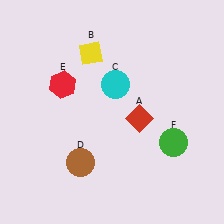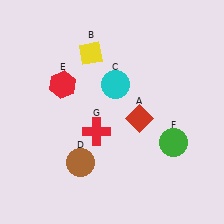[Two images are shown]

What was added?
A red cross (G) was added in Image 2.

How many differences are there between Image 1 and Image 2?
There is 1 difference between the two images.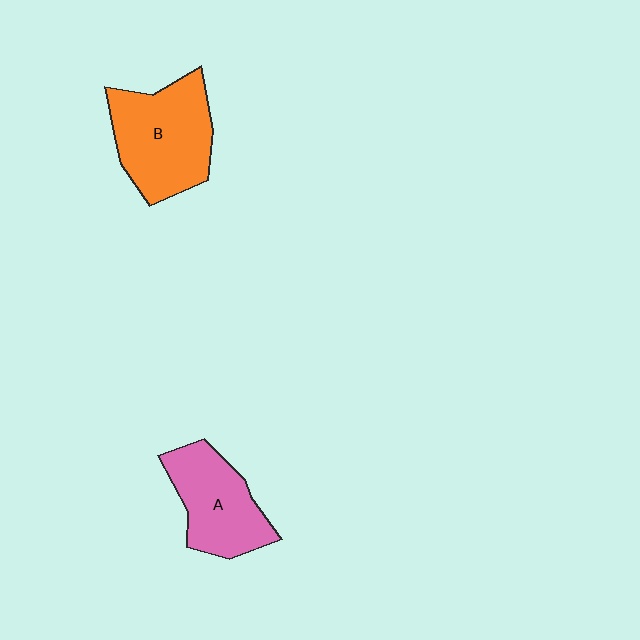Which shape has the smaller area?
Shape A (pink).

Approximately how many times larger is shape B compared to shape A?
Approximately 1.3 times.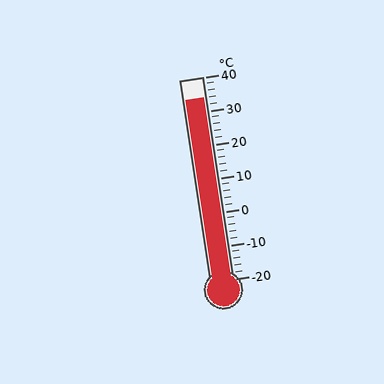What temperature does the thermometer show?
The thermometer shows approximately 34°C.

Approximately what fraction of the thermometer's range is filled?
The thermometer is filled to approximately 90% of its range.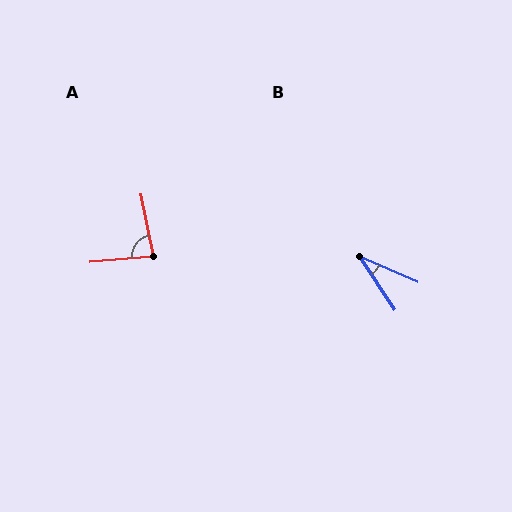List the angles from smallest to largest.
B (33°), A (83°).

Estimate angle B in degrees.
Approximately 33 degrees.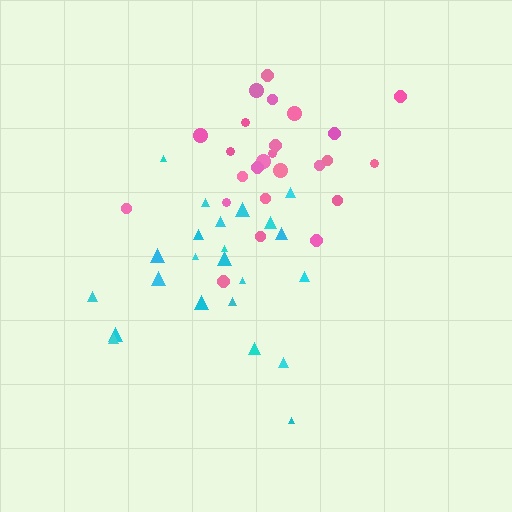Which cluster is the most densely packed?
Pink.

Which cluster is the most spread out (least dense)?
Cyan.